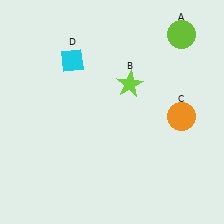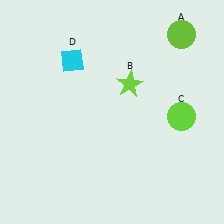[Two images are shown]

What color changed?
The circle (C) changed from orange in Image 1 to lime in Image 2.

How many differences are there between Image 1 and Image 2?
There is 1 difference between the two images.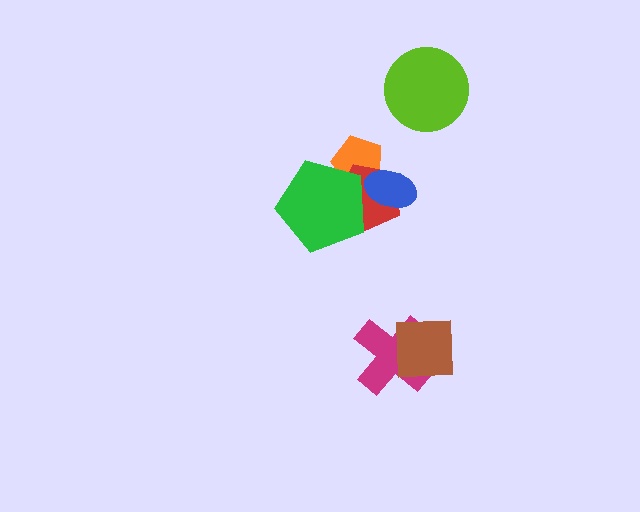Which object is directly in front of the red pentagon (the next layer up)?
The blue ellipse is directly in front of the red pentagon.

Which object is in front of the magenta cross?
The brown square is in front of the magenta cross.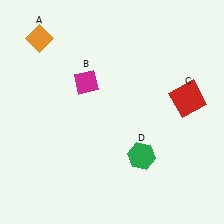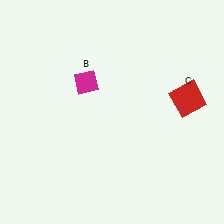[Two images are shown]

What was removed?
The orange diamond (A), the green hexagon (D) were removed in Image 2.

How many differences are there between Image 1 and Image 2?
There are 2 differences between the two images.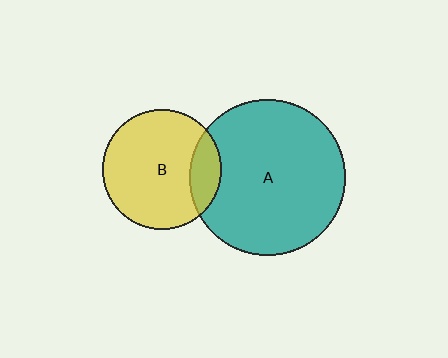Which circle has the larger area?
Circle A (teal).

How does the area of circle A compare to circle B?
Approximately 1.7 times.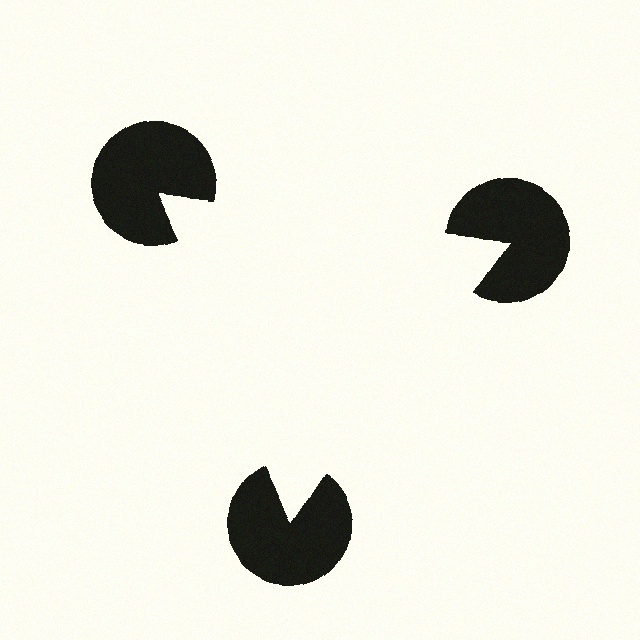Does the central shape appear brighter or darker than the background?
It typically appears slightly brighter than the background, even though no actual brightness change is drawn.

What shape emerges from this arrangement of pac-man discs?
An illusory triangle — its edges are inferred from the aligned wedge cuts in the pac-man discs, not physically drawn.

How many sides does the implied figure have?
3 sides.